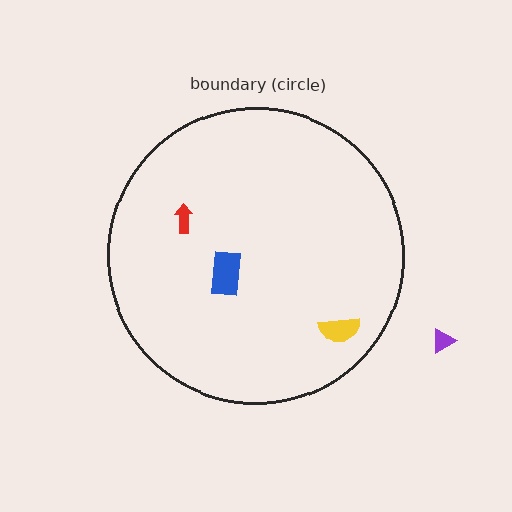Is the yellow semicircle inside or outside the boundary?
Inside.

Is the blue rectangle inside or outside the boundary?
Inside.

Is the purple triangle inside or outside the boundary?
Outside.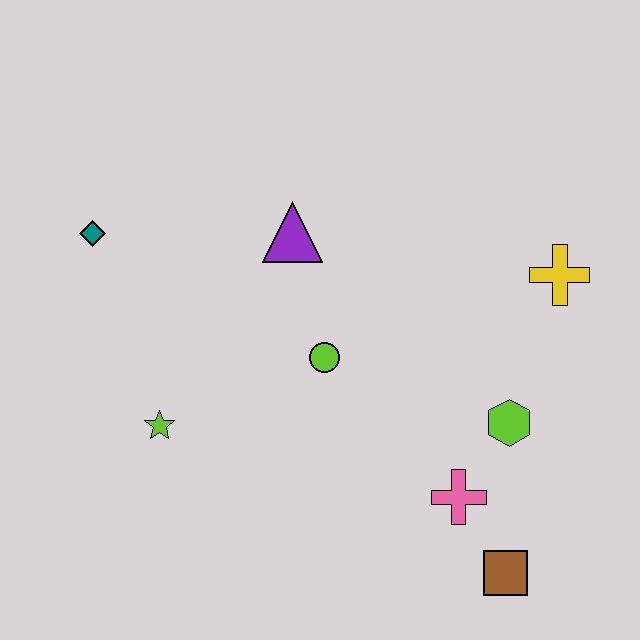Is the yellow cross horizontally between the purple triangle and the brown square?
No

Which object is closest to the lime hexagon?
The pink cross is closest to the lime hexagon.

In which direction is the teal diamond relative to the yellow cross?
The teal diamond is to the left of the yellow cross.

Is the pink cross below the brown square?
No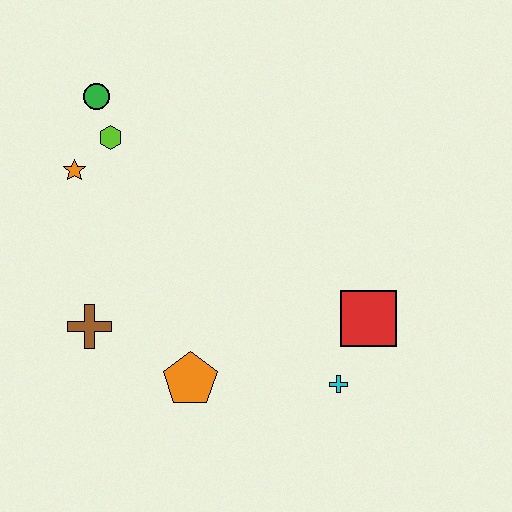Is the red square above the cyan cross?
Yes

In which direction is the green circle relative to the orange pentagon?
The green circle is above the orange pentagon.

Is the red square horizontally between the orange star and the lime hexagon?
No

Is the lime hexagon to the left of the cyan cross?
Yes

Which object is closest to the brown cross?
The orange pentagon is closest to the brown cross.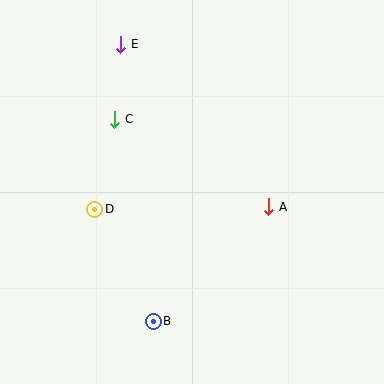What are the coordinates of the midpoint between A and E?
The midpoint between A and E is at (195, 126).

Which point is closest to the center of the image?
Point A at (269, 207) is closest to the center.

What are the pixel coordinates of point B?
Point B is at (153, 321).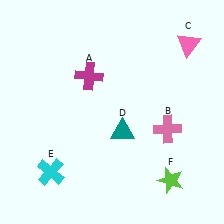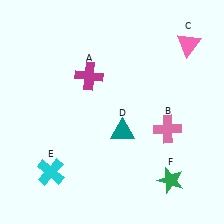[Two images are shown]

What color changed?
The star (F) changed from lime in Image 1 to green in Image 2.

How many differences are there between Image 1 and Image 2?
There is 1 difference between the two images.